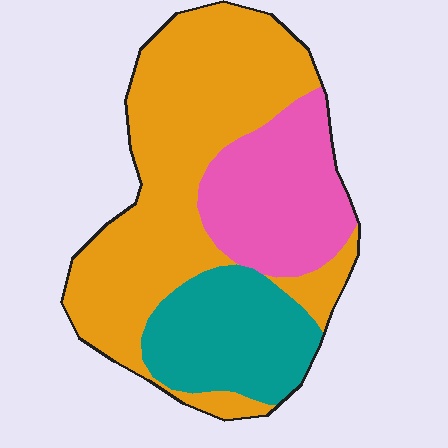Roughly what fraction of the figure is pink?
Pink takes up about one quarter (1/4) of the figure.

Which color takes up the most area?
Orange, at roughly 55%.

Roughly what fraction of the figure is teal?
Teal takes up about one fifth (1/5) of the figure.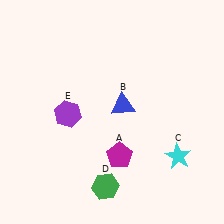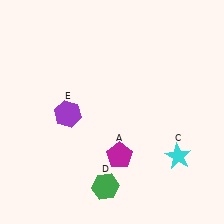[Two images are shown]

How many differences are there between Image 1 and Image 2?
There is 1 difference between the two images.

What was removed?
The blue triangle (B) was removed in Image 2.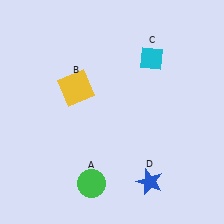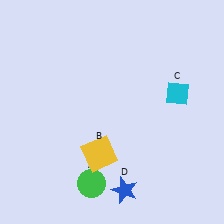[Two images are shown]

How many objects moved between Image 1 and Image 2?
3 objects moved between the two images.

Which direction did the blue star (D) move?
The blue star (D) moved left.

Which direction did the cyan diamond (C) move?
The cyan diamond (C) moved down.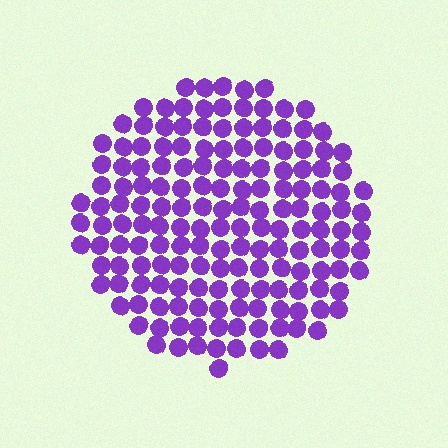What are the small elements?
The small elements are circles.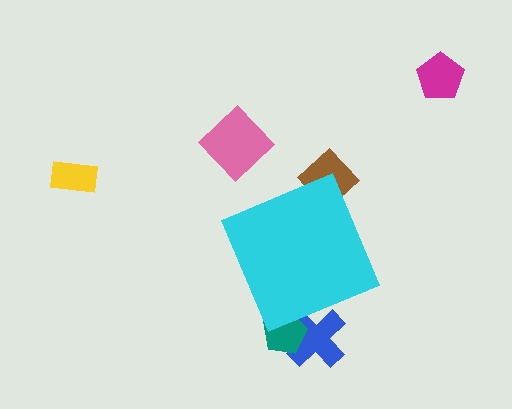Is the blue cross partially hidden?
Yes, the blue cross is partially hidden behind the cyan diamond.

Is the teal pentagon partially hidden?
Yes, the teal pentagon is partially hidden behind the cyan diamond.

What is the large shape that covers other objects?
A cyan diamond.